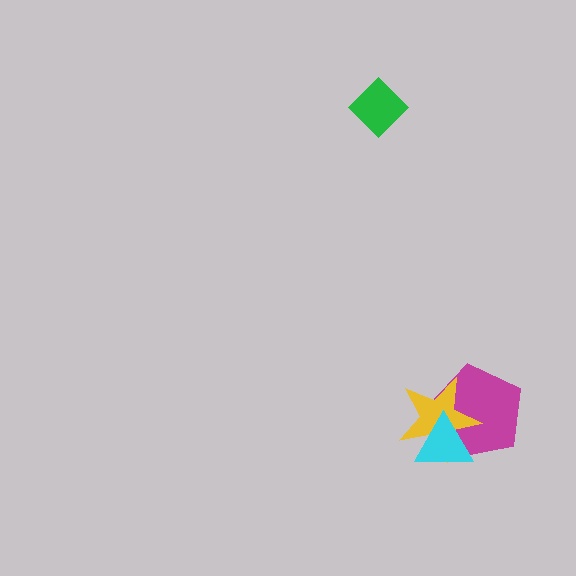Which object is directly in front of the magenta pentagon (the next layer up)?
The yellow star is directly in front of the magenta pentagon.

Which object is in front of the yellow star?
The cyan triangle is in front of the yellow star.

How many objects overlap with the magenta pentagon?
2 objects overlap with the magenta pentagon.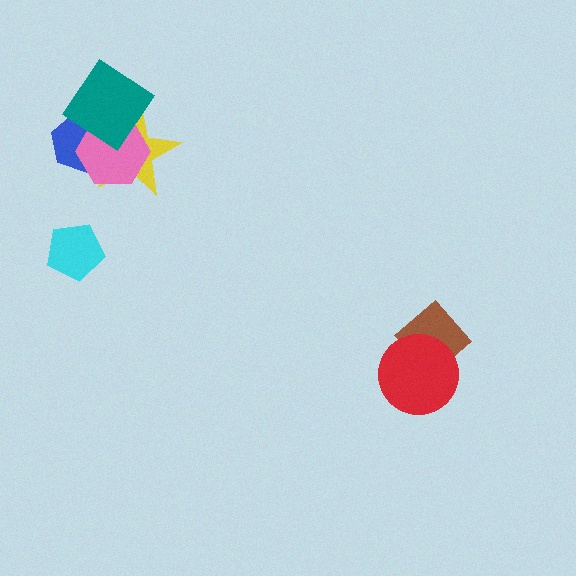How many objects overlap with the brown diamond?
1 object overlaps with the brown diamond.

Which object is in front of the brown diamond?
The red circle is in front of the brown diamond.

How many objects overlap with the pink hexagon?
3 objects overlap with the pink hexagon.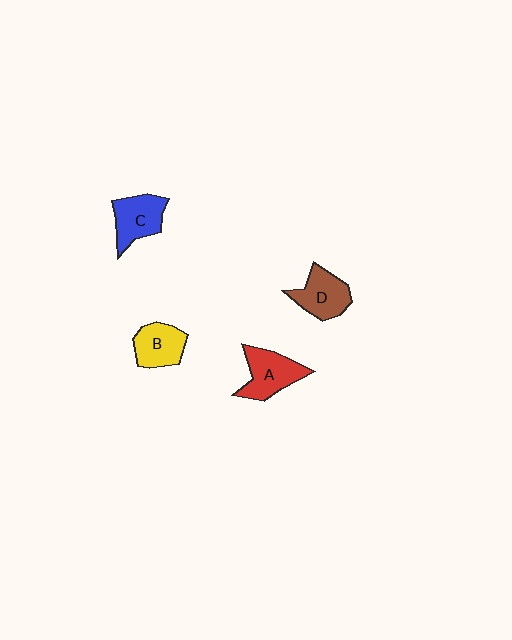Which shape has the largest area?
Shape A (red).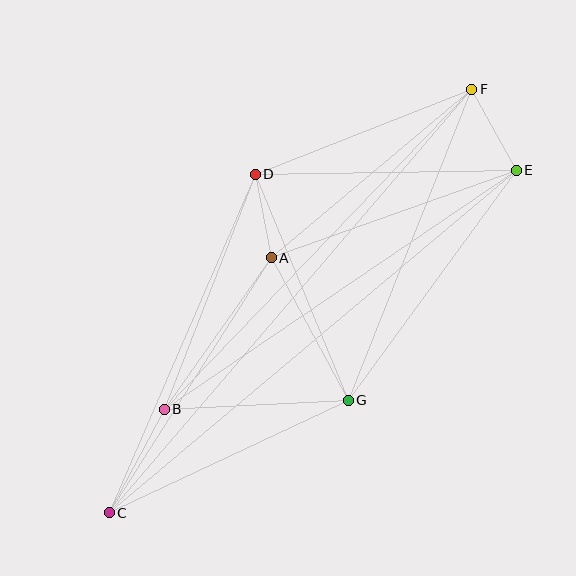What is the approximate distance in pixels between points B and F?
The distance between B and F is approximately 444 pixels.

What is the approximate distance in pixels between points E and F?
The distance between E and F is approximately 92 pixels.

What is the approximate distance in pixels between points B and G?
The distance between B and G is approximately 184 pixels.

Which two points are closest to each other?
Points A and D are closest to each other.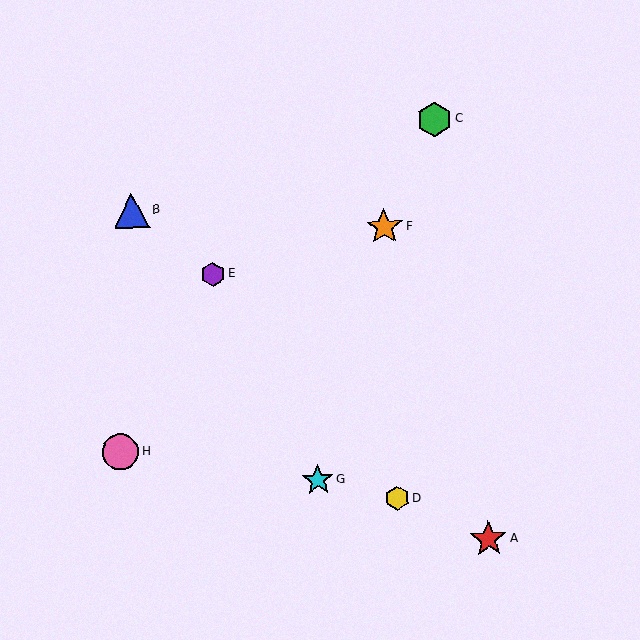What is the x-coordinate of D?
Object D is at x≈397.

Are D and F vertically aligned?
Yes, both are at x≈397.